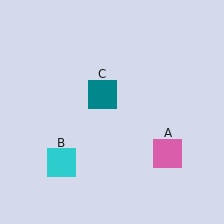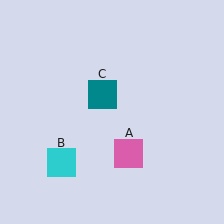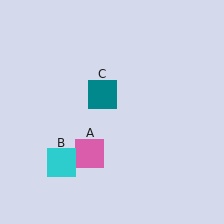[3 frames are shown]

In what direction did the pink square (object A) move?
The pink square (object A) moved left.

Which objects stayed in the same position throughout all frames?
Cyan square (object B) and teal square (object C) remained stationary.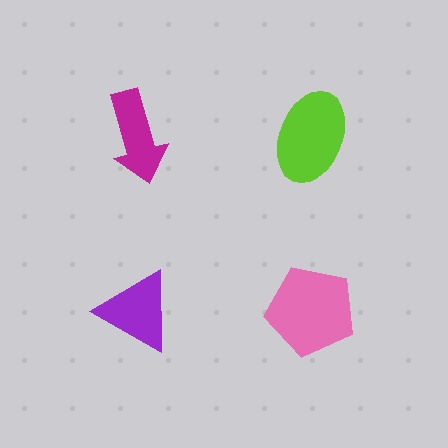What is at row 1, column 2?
A lime ellipse.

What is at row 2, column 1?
A purple triangle.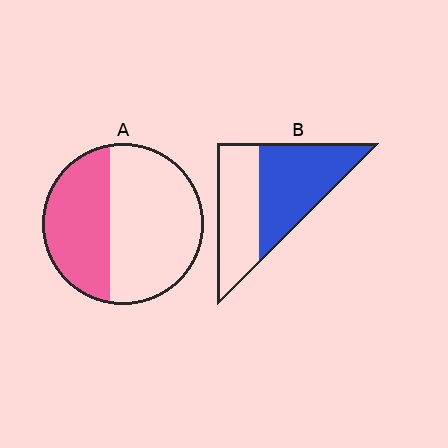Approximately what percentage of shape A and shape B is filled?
A is approximately 40% and B is approximately 55%.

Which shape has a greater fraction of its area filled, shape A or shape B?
Shape B.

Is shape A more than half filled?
No.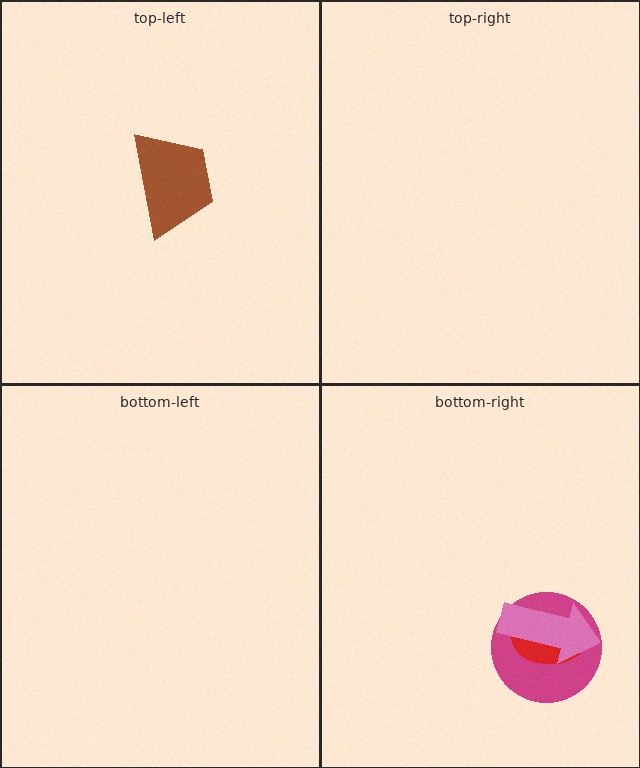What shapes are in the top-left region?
The brown trapezoid.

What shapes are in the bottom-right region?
The magenta circle, the red ellipse, the pink arrow.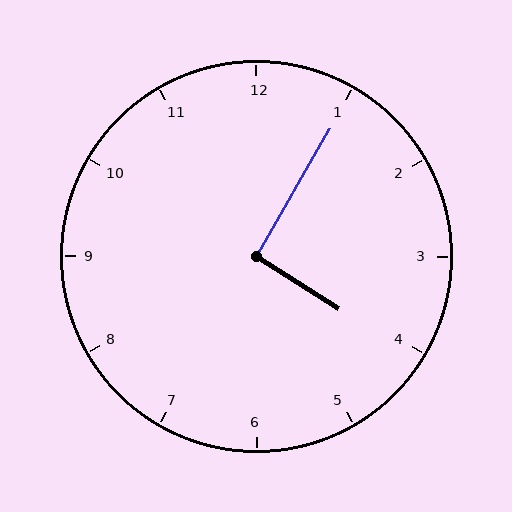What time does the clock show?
4:05.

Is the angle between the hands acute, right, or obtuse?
It is right.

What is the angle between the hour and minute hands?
Approximately 92 degrees.